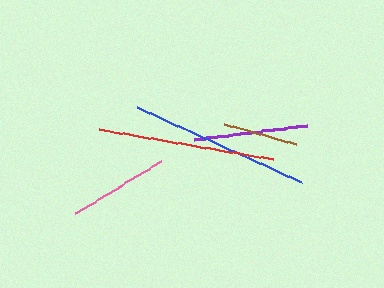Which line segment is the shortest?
The brown line is the shortest at approximately 74 pixels.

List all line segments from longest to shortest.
From longest to shortest: blue, red, purple, pink, brown.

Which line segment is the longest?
The blue line is the longest at approximately 181 pixels.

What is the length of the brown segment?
The brown segment is approximately 74 pixels long.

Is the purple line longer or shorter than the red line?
The red line is longer than the purple line.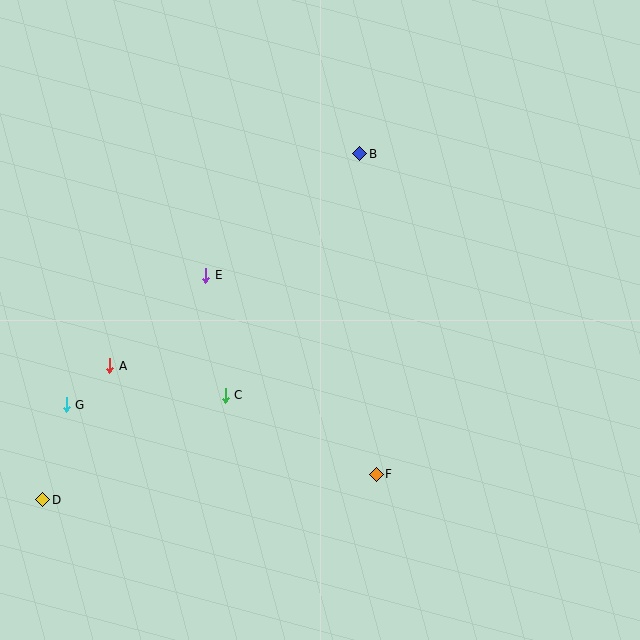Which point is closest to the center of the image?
Point C at (225, 395) is closest to the center.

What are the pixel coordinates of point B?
Point B is at (360, 154).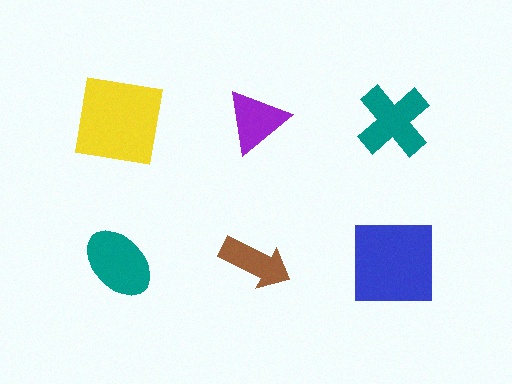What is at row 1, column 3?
A teal cross.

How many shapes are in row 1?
3 shapes.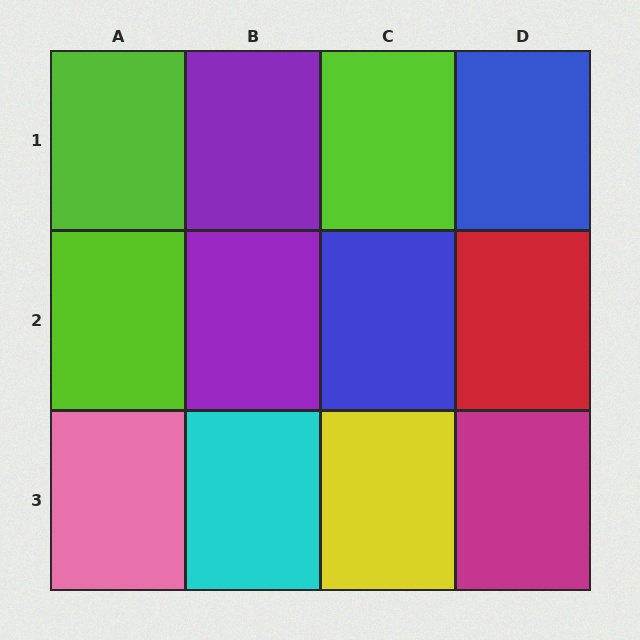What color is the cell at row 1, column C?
Lime.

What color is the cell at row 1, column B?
Purple.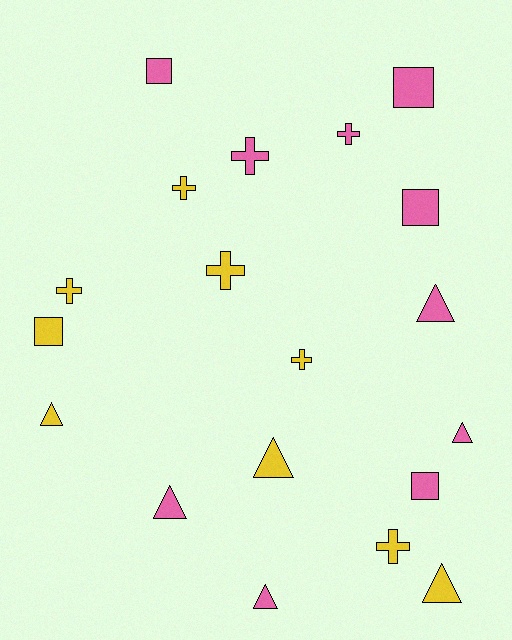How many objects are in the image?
There are 19 objects.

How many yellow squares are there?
There is 1 yellow square.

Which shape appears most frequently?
Cross, with 7 objects.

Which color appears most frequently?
Pink, with 10 objects.